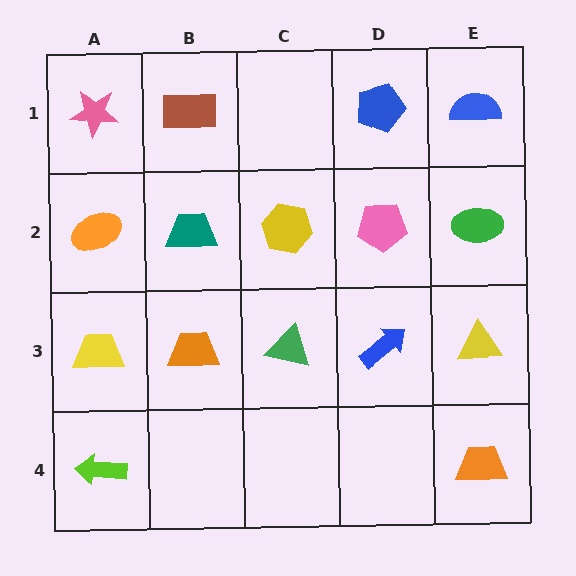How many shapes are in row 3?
5 shapes.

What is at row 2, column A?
An orange ellipse.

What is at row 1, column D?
A blue pentagon.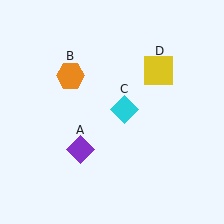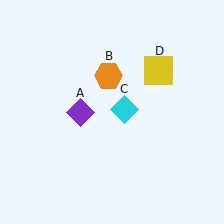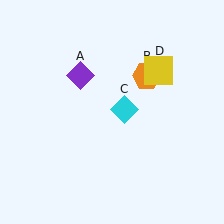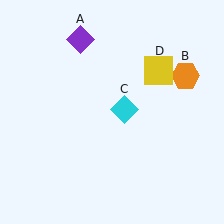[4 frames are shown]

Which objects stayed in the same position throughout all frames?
Cyan diamond (object C) and yellow square (object D) remained stationary.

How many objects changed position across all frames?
2 objects changed position: purple diamond (object A), orange hexagon (object B).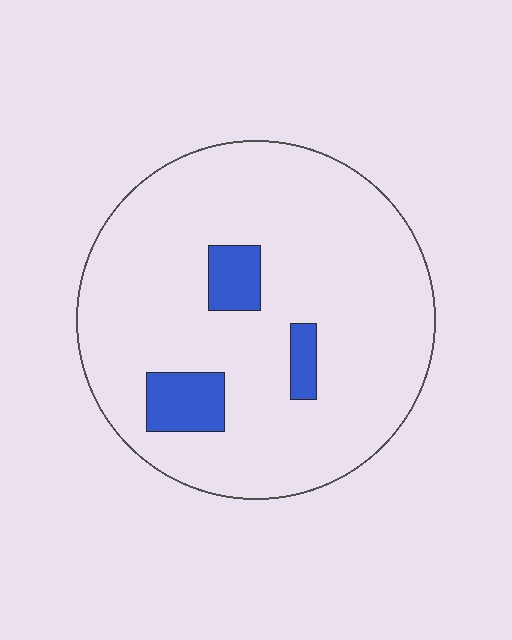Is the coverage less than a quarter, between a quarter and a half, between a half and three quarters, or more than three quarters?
Less than a quarter.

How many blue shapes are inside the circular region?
3.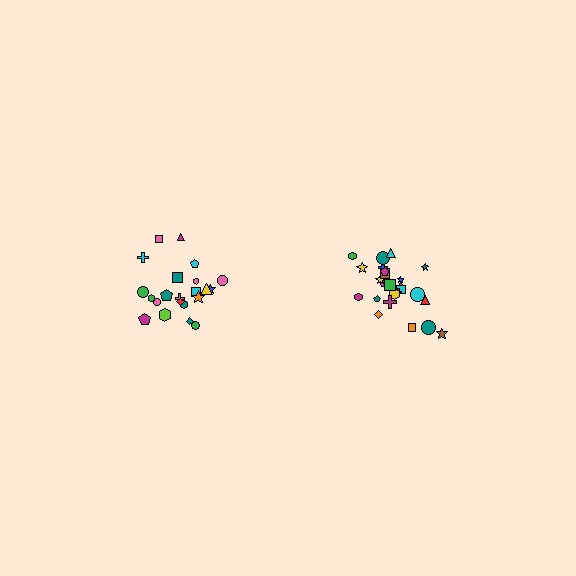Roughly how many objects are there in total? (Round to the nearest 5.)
Roughly 45 objects in total.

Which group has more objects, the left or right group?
The right group.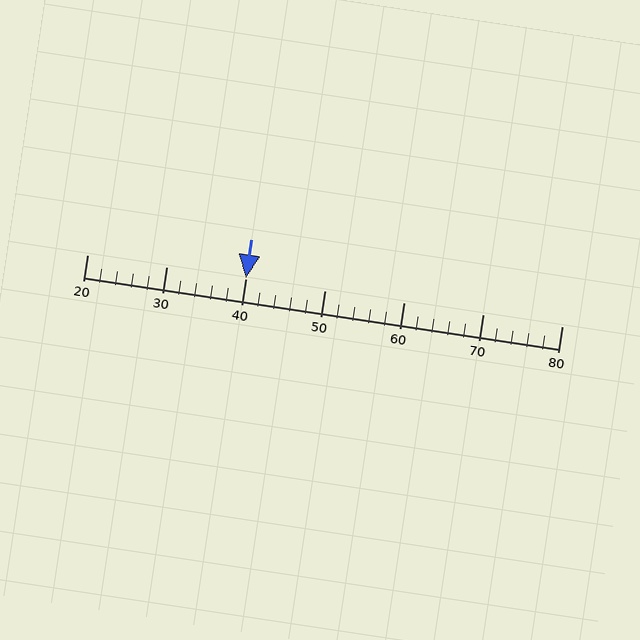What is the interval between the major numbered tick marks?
The major tick marks are spaced 10 units apart.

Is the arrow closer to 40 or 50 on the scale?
The arrow is closer to 40.